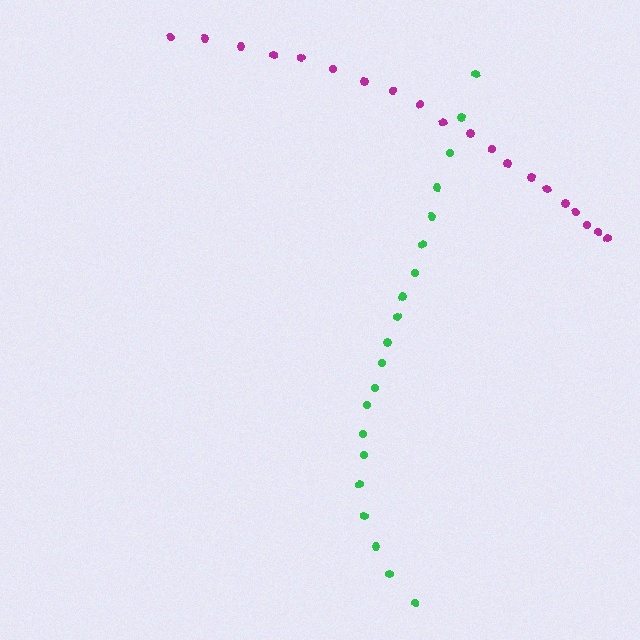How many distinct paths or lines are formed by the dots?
There are 2 distinct paths.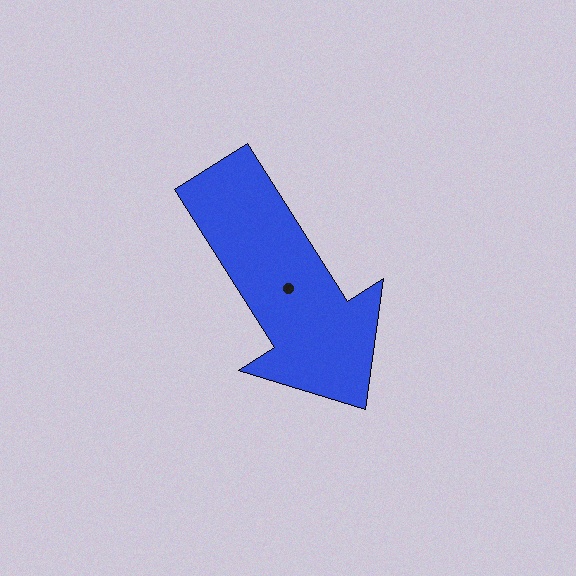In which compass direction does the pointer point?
Southeast.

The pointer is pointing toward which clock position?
Roughly 5 o'clock.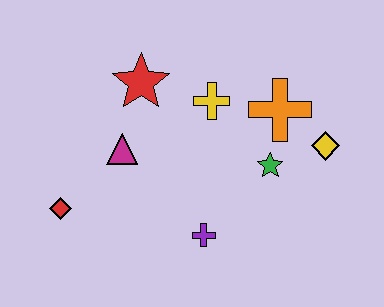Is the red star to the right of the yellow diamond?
No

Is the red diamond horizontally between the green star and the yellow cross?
No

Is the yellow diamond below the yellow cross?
Yes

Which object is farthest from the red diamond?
The yellow diamond is farthest from the red diamond.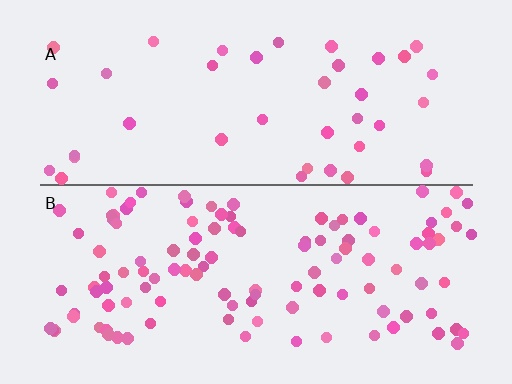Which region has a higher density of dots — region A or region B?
B (the bottom).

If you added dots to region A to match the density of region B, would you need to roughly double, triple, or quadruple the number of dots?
Approximately triple.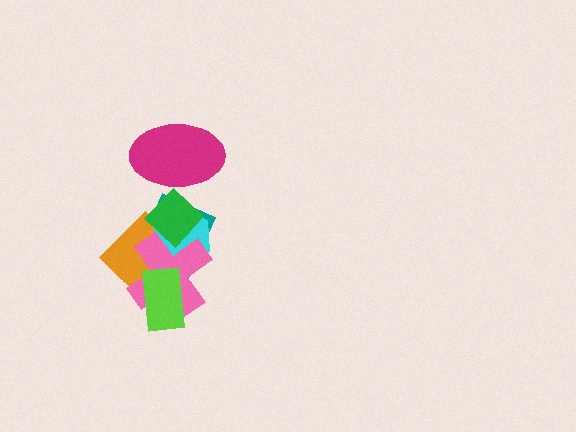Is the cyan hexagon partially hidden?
Yes, it is partially covered by another shape.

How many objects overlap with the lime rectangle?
3 objects overlap with the lime rectangle.